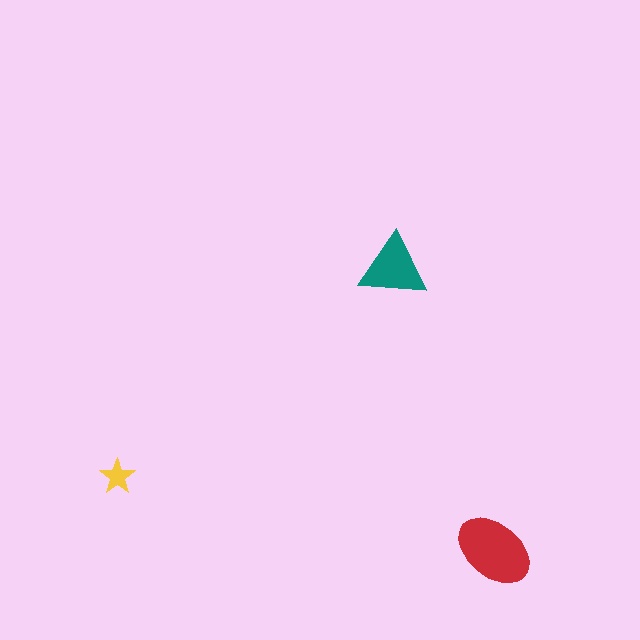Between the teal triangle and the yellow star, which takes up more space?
The teal triangle.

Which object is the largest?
The red ellipse.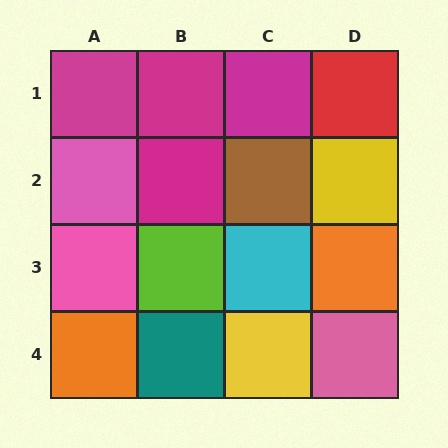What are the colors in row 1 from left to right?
Magenta, magenta, magenta, red.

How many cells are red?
1 cell is red.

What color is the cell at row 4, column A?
Orange.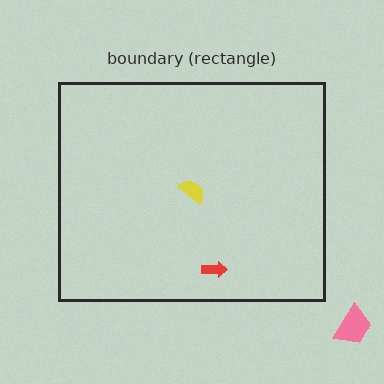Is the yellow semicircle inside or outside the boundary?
Inside.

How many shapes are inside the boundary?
2 inside, 1 outside.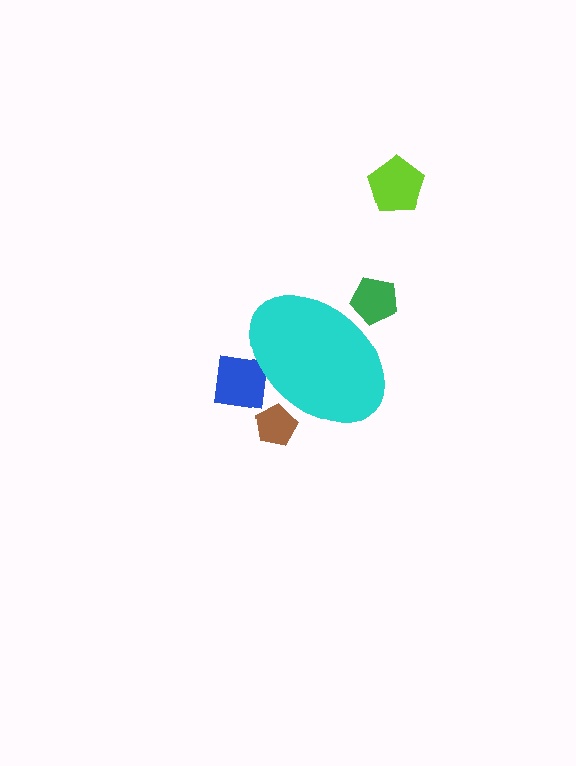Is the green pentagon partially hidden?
Yes, the green pentagon is partially hidden behind the cyan ellipse.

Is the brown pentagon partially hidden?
Yes, the brown pentagon is partially hidden behind the cyan ellipse.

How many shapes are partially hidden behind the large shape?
3 shapes are partially hidden.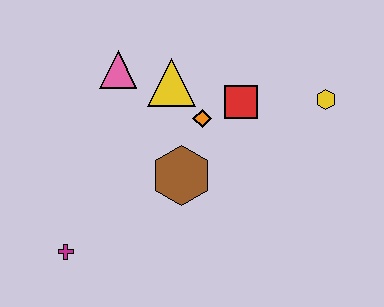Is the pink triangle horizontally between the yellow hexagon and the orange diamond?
No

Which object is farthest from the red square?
The magenta cross is farthest from the red square.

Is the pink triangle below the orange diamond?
No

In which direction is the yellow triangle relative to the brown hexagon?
The yellow triangle is above the brown hexagon.